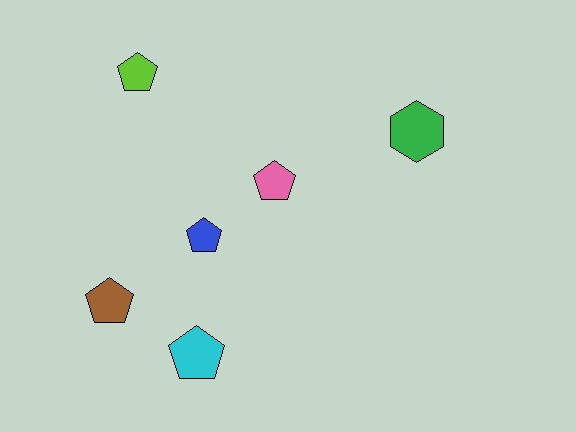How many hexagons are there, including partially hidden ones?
There is 1 hexagon.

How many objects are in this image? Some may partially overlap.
There are 6 objects.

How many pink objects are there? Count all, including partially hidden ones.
There is 1 pink object.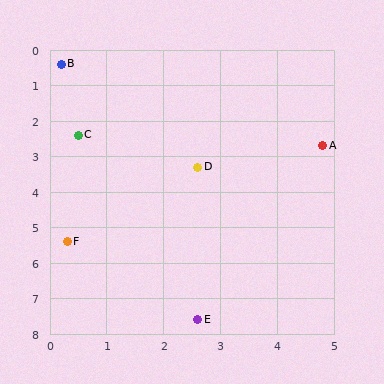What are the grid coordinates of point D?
Point D is at approximately (2.6, 3.3).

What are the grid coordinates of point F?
Point F is at approximately (0.3, 5.4).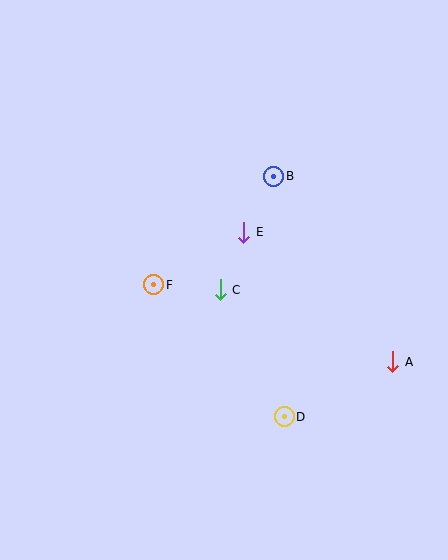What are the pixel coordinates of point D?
Point D is at (284, 417).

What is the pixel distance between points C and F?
The distance between C and F is 67 pixels.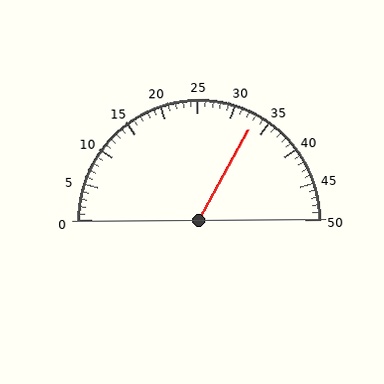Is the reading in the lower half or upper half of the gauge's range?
The reading is in the upper half of the range (0 to 50).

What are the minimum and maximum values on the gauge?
The gauge ranges from 0 to 50.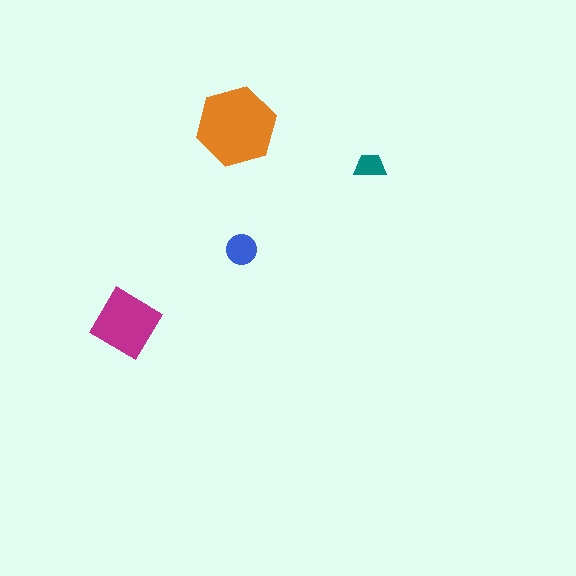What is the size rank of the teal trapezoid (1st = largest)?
4th.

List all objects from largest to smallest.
The orange hexagon, the magenta diamond, the blue circle, the teal trapezoid.